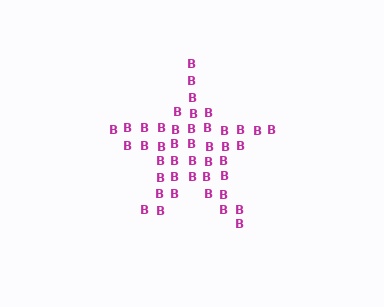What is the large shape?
The large shape is a star.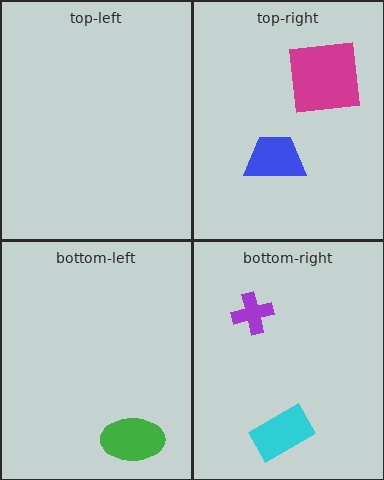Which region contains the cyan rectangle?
The bottom-right region.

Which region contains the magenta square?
The top-right region.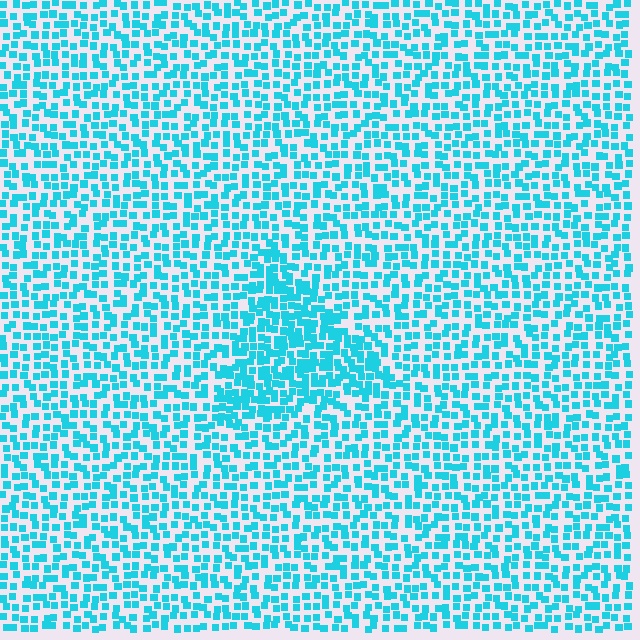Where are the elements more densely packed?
The elements are more densely packed inside the triangle boundary.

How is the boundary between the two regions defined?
The boundary is defined by a change in element density (approximately 1.7x ratio). All elements are the same color, size, and shape.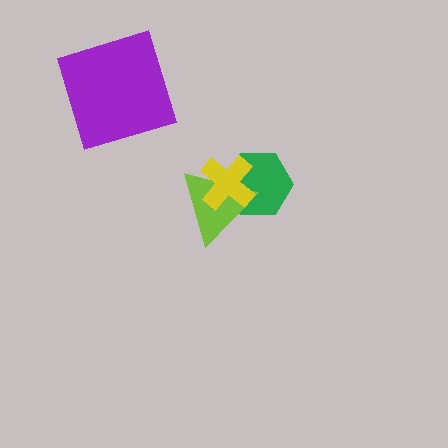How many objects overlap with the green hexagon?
2 objects overlap with the green hexagon.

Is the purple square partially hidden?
No, no other shape covers it.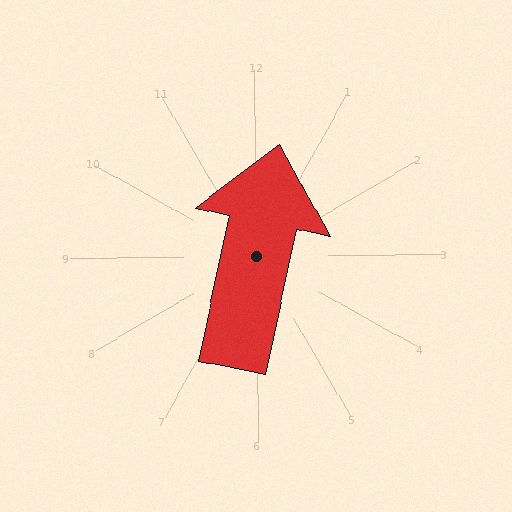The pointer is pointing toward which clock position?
Roughly 12 o'clock.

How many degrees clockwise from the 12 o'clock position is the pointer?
Approximately 12 degrees.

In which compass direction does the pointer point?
North.